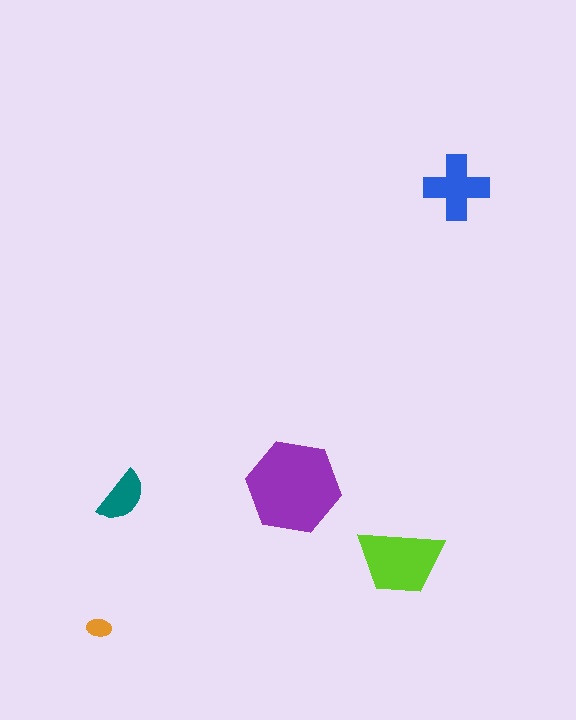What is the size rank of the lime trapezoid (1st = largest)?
2nd.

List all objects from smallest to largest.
The orange ellipse, the teal semicircle, the blue cross, the lime trapezoid, the purple hexagon.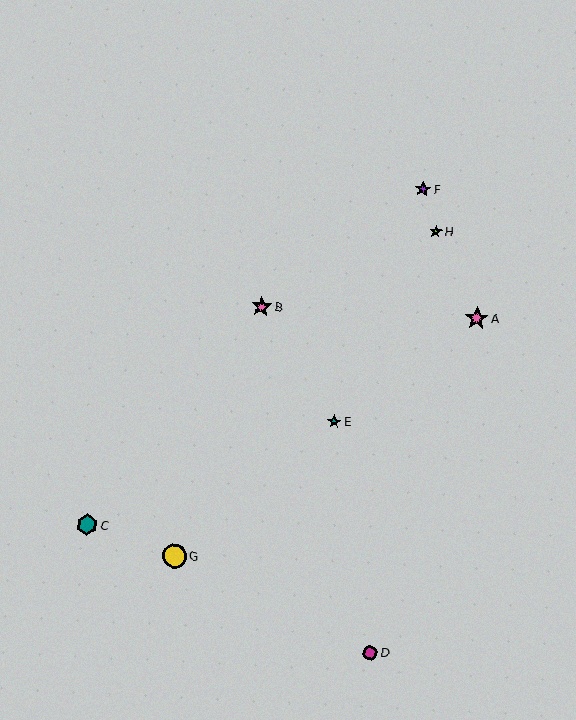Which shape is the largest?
The yellow circle (labeled G) is the largest.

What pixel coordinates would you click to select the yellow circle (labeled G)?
Click at (174, 556) to select the yellow circle G.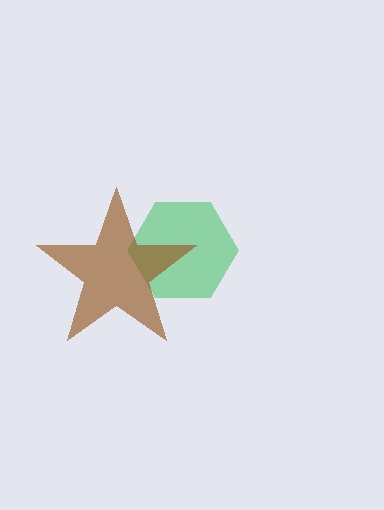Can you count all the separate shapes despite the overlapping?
Yes, there are 2 separate shapes.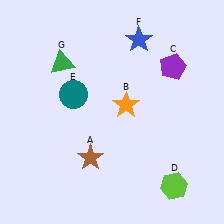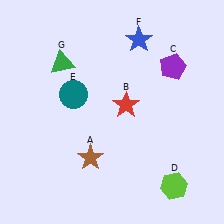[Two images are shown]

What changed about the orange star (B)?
In Image 1, B is orange. In Image 2, it changed to red.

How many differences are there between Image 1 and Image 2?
There is 1 difference between the two images.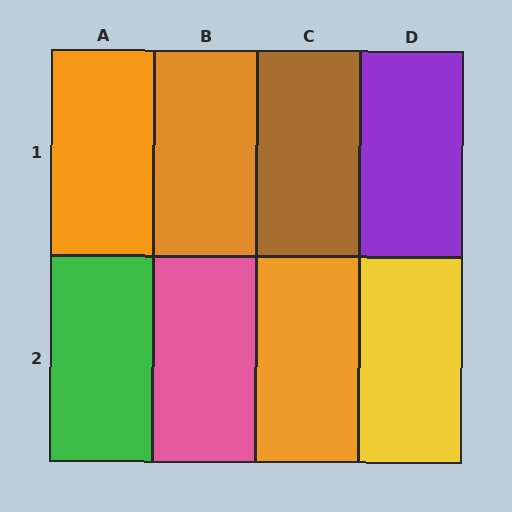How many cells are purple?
1 cell is purple.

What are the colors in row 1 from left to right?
Orange, orange, brown, purple.